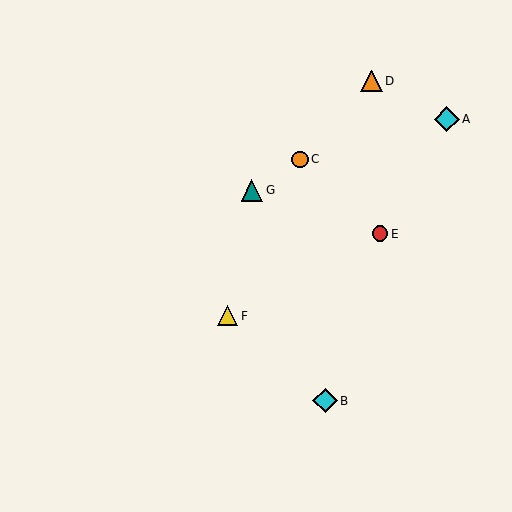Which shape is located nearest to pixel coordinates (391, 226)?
The red circle (labeled E) at (380, 234) is nearest to that location.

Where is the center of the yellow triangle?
The center of the yellow triangle is at (228, 316).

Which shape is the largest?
The cyan diamond (labeled B) is the largest.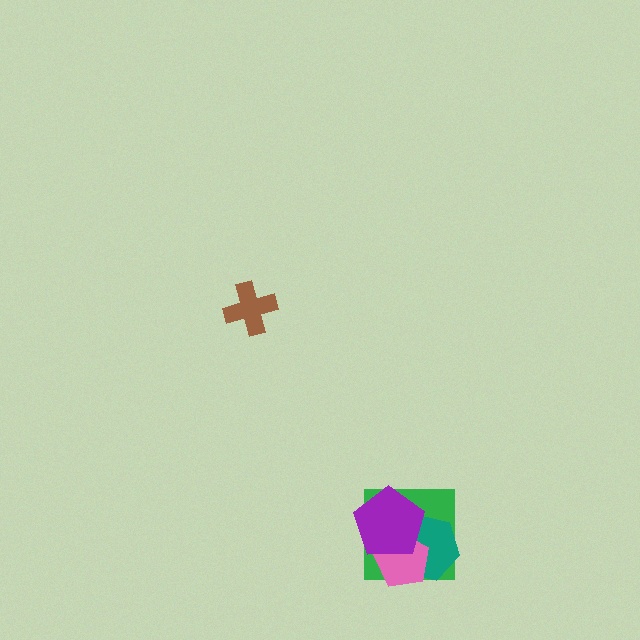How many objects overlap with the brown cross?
0 objects overlap with the brown cross.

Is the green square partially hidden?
Yes, it is partially covered by another shape.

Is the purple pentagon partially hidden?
No, no other shape covers it.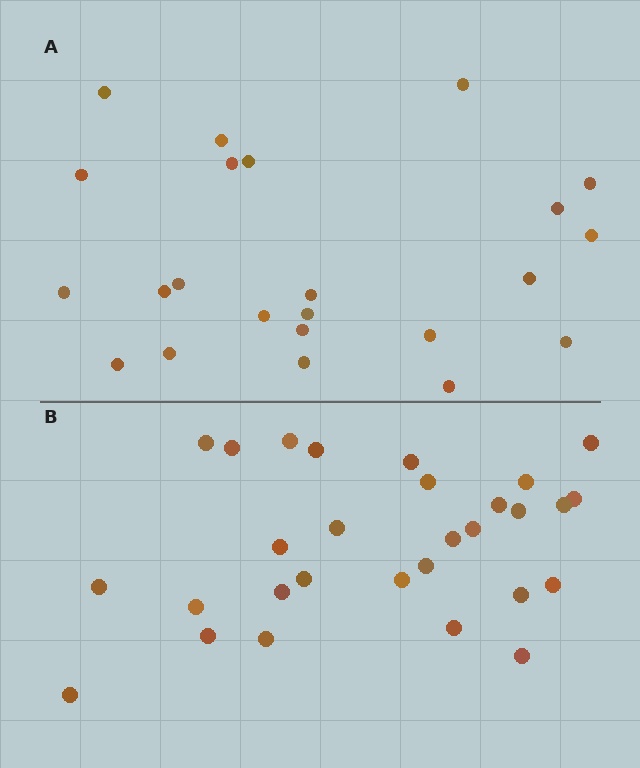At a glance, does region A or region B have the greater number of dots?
Region B (the bottom region) has more dots.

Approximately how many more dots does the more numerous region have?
Region B has about 6 more dots than region A.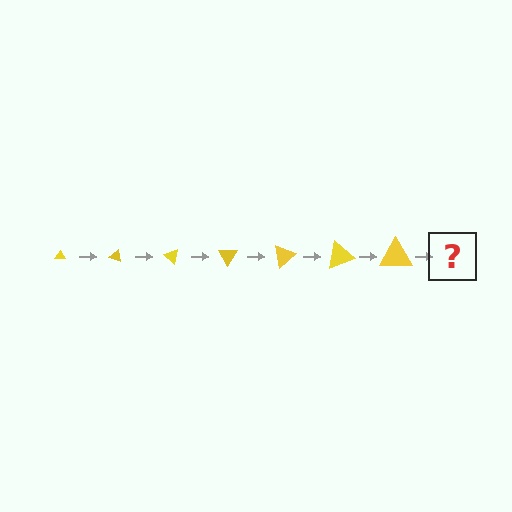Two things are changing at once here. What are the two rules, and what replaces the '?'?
The two rules are that the triangle grows larger each step and it rotates 20 degrees each step. The '?' should be a triangle, larger than the previous one and rotated 140 degrees from the start.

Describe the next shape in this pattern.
It should be a triangle, larger than the previous one and rotated 140 degrees from the start.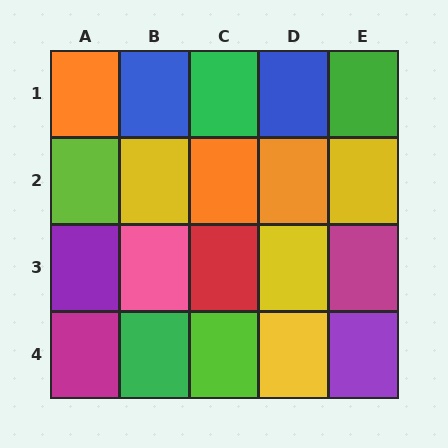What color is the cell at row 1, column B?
Blue.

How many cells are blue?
2 cells are blue.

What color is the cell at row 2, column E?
Yellow.